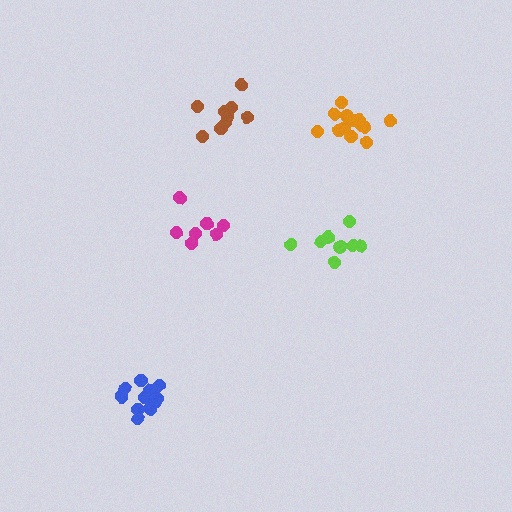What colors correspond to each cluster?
The clusters are colored: brown, orange, magenta, blue, lime.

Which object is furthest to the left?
The blue cluster is leftmost.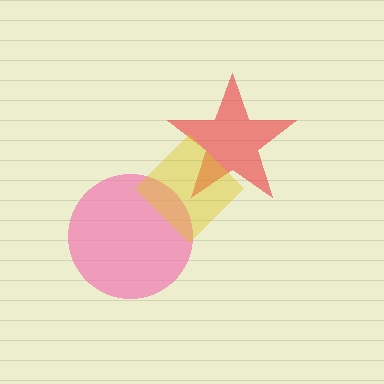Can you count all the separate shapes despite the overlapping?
Yes, there are 3 separate shapes.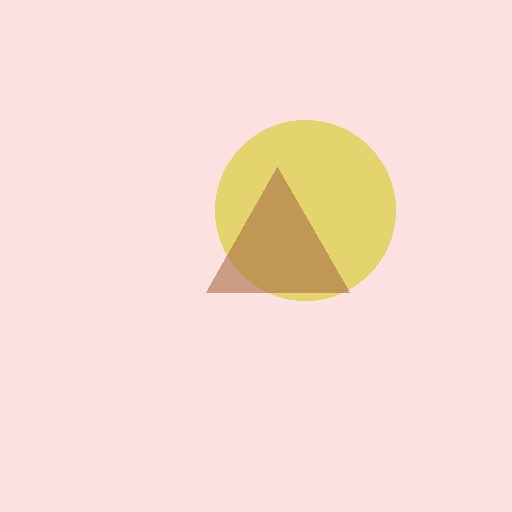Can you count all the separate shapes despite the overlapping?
Yes, there are 2 separate shapes.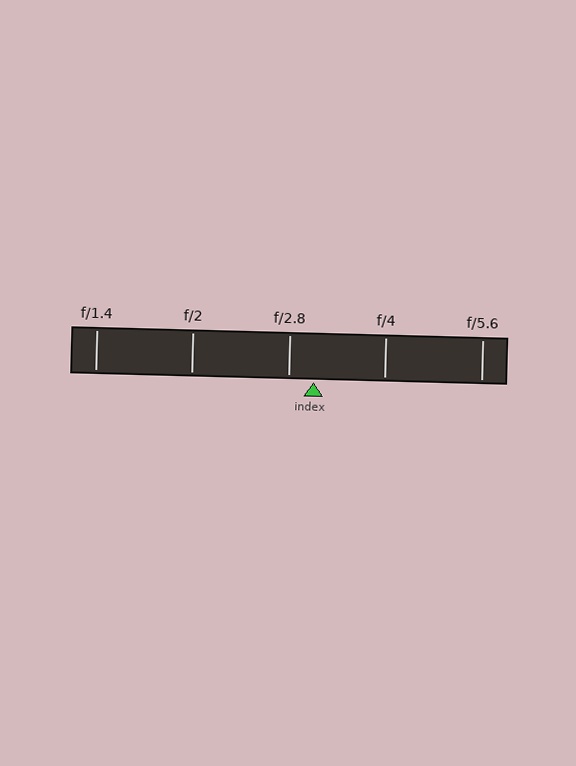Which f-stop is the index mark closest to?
The index mark is closest to f/2.8.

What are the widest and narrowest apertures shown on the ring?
The widest aperture shown is f/1.4 and the narrowest is f/5.6.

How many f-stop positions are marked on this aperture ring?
There are 5 f-stop positions marked.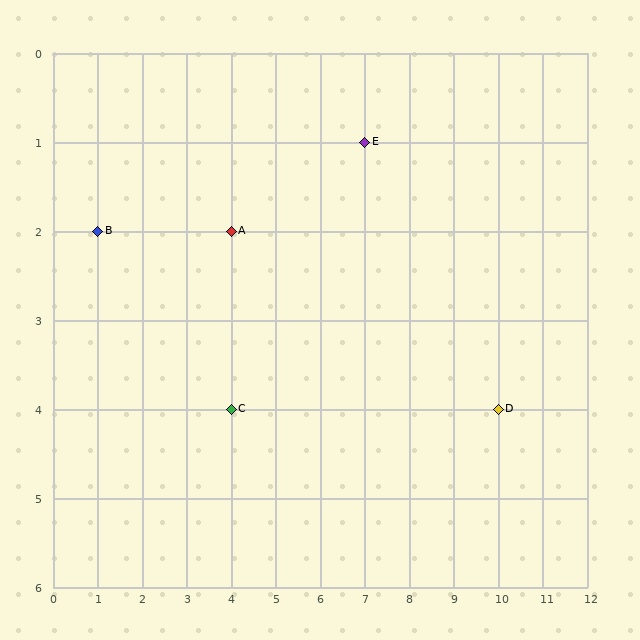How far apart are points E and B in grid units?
Points E and B are 6 columns and 1 row apart (about 6.1 grid units diagonally).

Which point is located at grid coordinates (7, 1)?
Point E is at (7, 1).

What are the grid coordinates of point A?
Point A is at grid coordinates (4, 2).